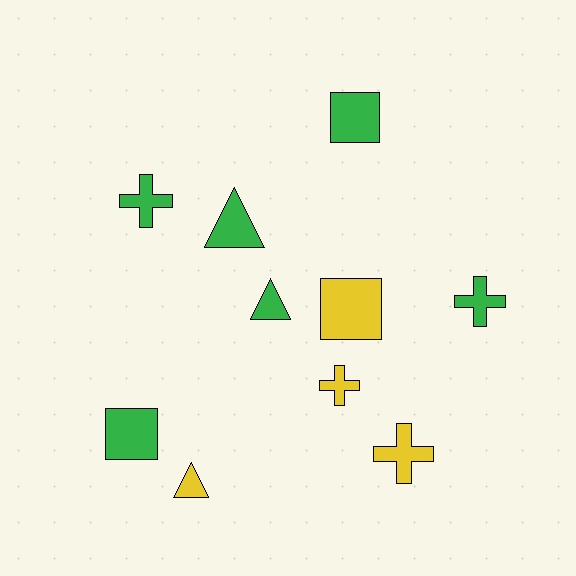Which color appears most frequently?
Green, with 6 objects.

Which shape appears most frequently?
Cross, with 4 objects.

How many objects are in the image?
There are 10 objects.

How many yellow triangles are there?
There is 1 yellow triangle.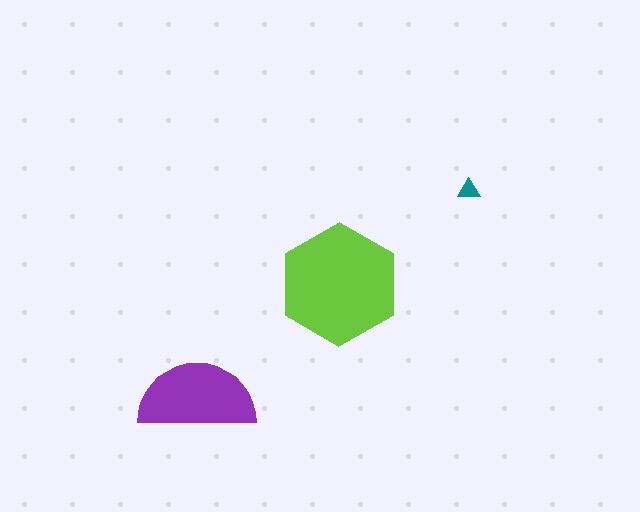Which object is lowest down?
The purple semicircle is bottommost.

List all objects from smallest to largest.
The teal triangle, the purple semicircle, the lime hexagon.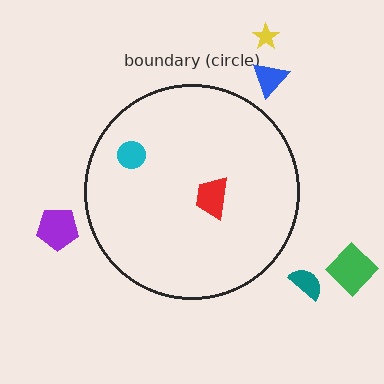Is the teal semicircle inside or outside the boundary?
Outside.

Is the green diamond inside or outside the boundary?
Outside.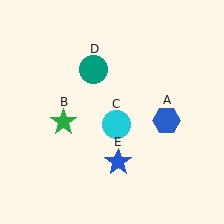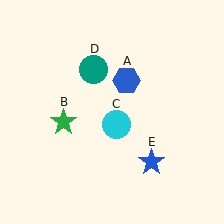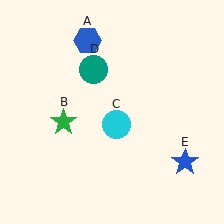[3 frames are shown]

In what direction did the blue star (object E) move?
The blue star (object E) moved right.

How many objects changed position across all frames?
2 objects changed position: blue hexagon (object A), blue star (object E).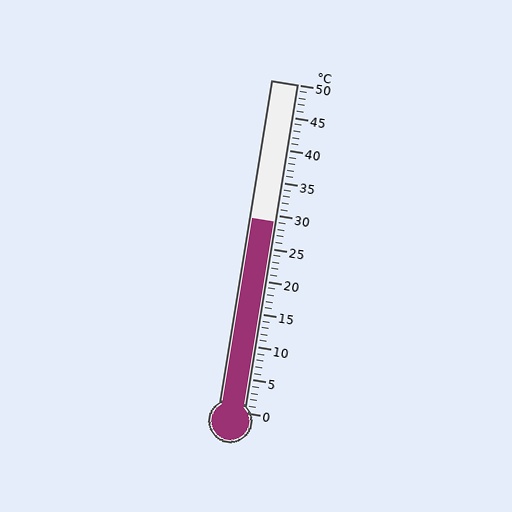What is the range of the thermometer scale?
The thermometer scale ranges from 0°C to 50°C.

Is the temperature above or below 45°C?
The temperature is below 45°C.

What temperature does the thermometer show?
The thermometer shows approximately 29°C.